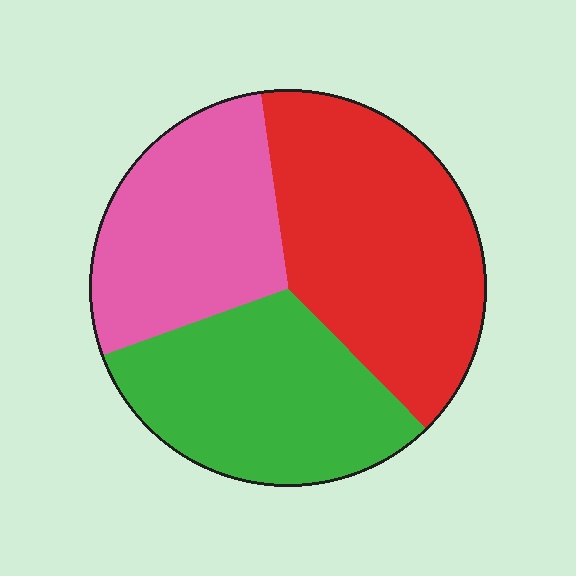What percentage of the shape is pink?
Pink covers roughly 30% of the shape.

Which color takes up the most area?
Red, at roughly 40%.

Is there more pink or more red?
Red.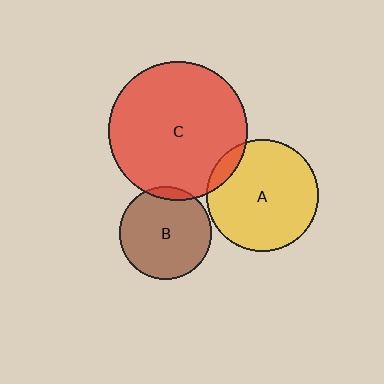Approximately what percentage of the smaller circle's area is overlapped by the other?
Approximately 10%.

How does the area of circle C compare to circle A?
Approximately 1.5 times.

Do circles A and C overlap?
Yes.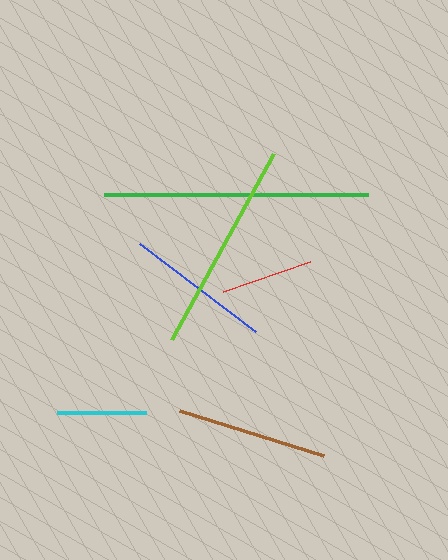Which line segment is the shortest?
The cyan line is the shortest at approximately 89 pixels.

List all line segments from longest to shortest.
From longest to shortest: green, lime, brown, blue, red, cyan.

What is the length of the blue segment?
The blue segment is approximately 145 pixels long.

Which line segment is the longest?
The green line is the longest at approximately 263 pixels.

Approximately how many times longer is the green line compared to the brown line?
The green line is approximately 1.7 times the length of the brown line.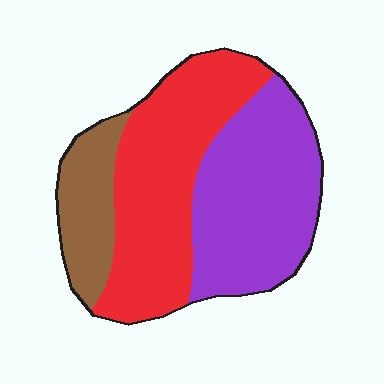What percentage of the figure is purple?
Purple takes up about two fifths (2/5) of the figure.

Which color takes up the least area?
Brown, at roughly 15%.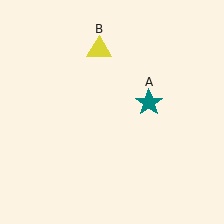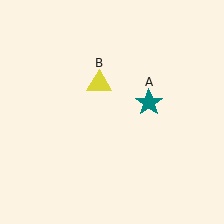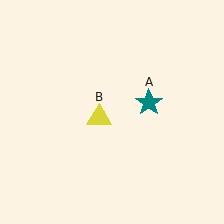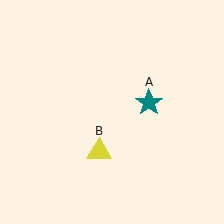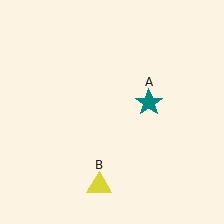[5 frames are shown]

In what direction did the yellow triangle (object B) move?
The yellow triangle (object B) moved down.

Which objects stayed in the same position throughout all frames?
Teal star (object A) remained stationary.